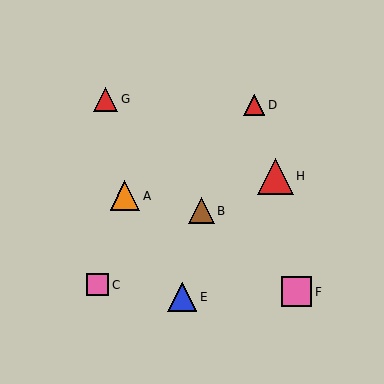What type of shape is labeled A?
Shape A is an orange triangle.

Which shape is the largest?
The red triangle (labeled H) is the largest.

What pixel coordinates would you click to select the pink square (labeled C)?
Click at (98, 285) to select the pink square C.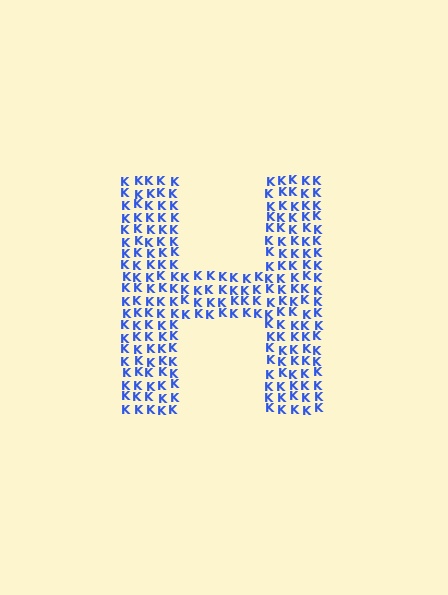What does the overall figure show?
The overall figure shows the letter H.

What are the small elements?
The small elements are letter K's.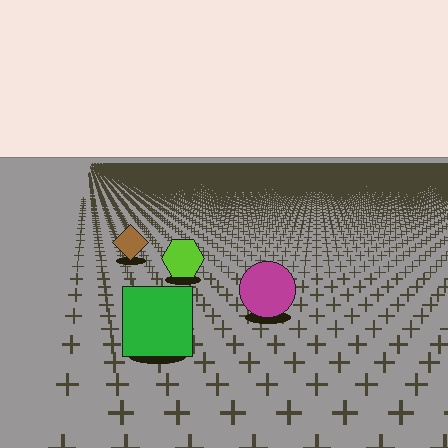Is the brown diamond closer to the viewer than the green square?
No. The green square is closer — you can tell from the texture gradient: the ground texture is coarser near it.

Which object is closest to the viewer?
The green square is closest. The texture marks near it are larger and more spread out.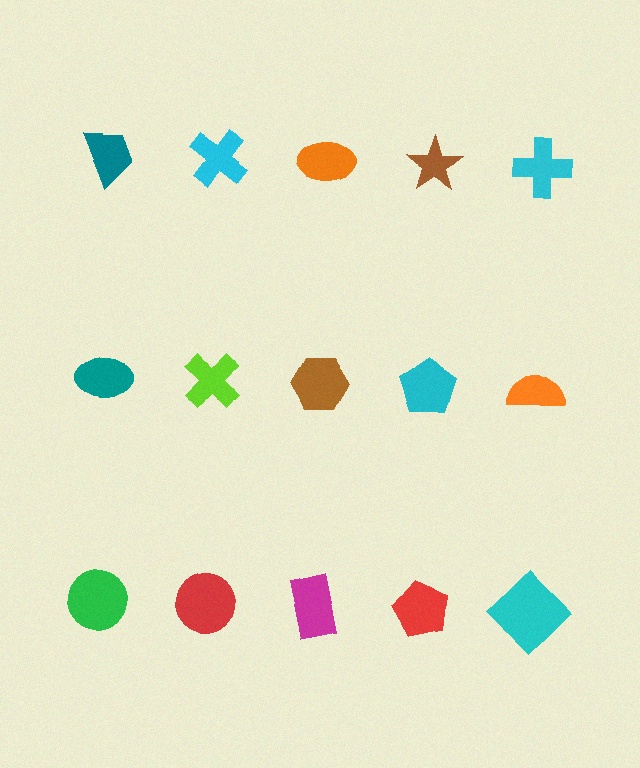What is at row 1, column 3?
An orange ellipse.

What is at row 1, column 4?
A brown star.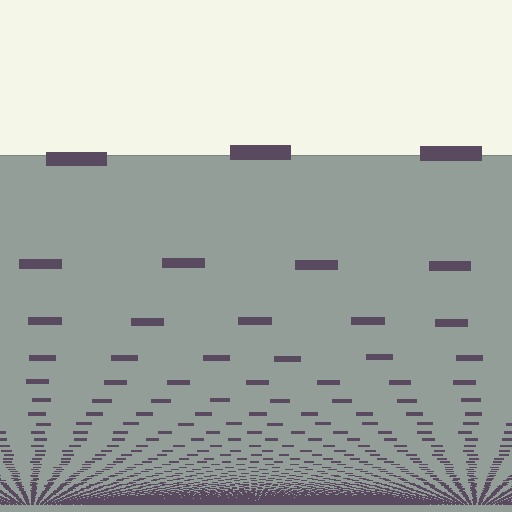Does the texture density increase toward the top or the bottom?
Density increases toward the bottom.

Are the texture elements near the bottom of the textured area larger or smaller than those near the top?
Smaller. The gradient is inverted — elements near the bottom are smaller and denser.